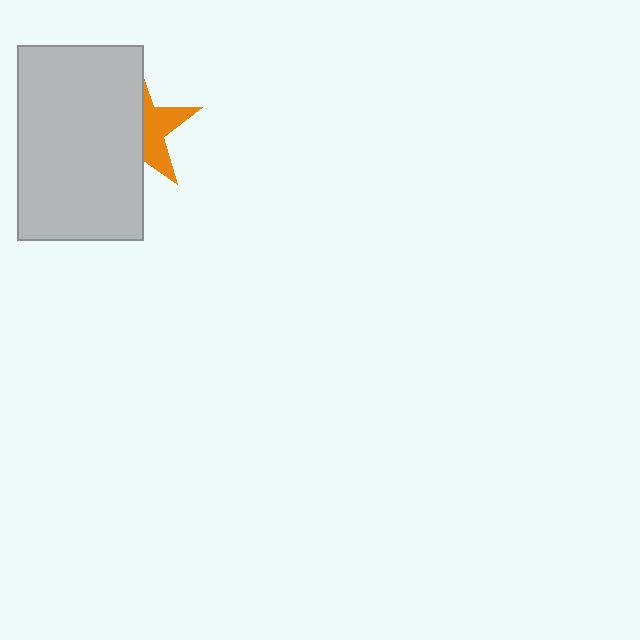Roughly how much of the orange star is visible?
A small part of it is visible (roughly 40%).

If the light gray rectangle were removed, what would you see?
You would see the complete orange star.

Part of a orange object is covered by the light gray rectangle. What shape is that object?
It is a star.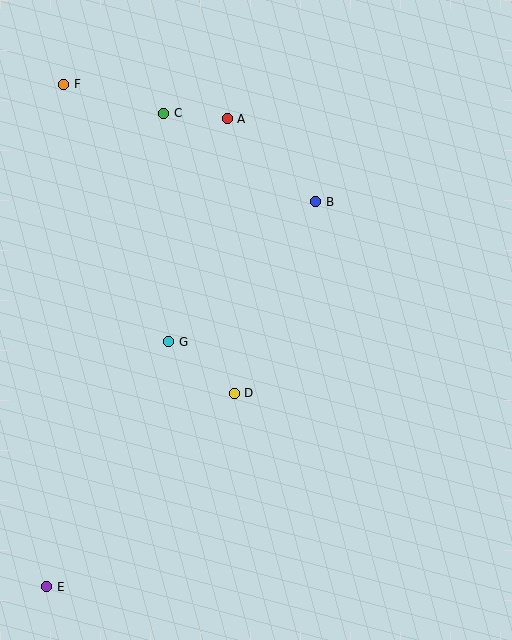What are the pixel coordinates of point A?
Point A is at (227, 119).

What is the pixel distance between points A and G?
The distance between A and G is 231 pixels.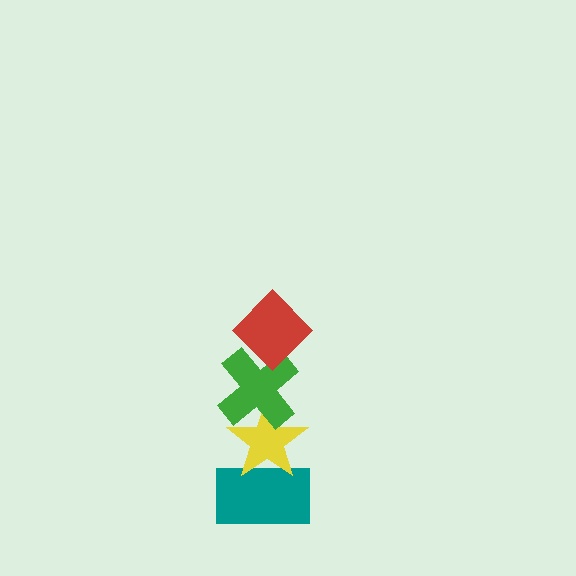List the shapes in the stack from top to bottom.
From top to bottom: the red diamond, the green cross, the yellow star, the teal rectangle.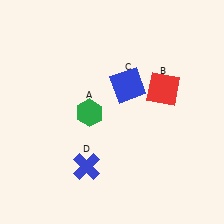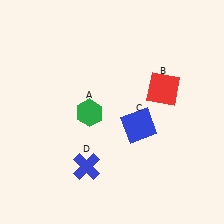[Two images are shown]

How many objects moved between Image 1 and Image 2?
1 object moved between the two images.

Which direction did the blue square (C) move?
The blue square (C) moved down.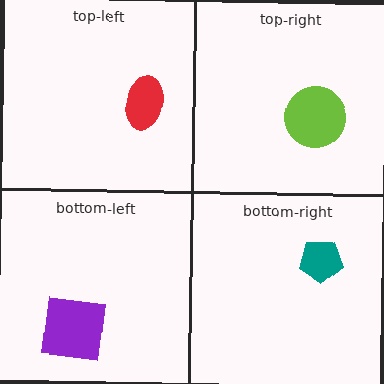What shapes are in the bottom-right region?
The teal pentagon.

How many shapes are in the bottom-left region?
1.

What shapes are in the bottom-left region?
The purple square.